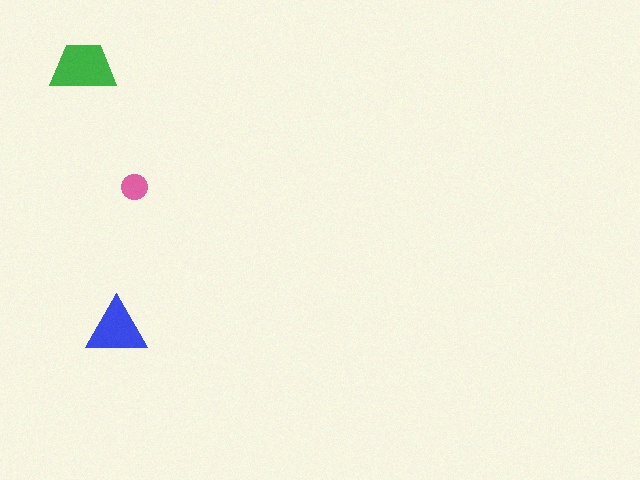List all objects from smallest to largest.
The pink circle, the blue triangle, the green trapezoid.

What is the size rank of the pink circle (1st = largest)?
3rd.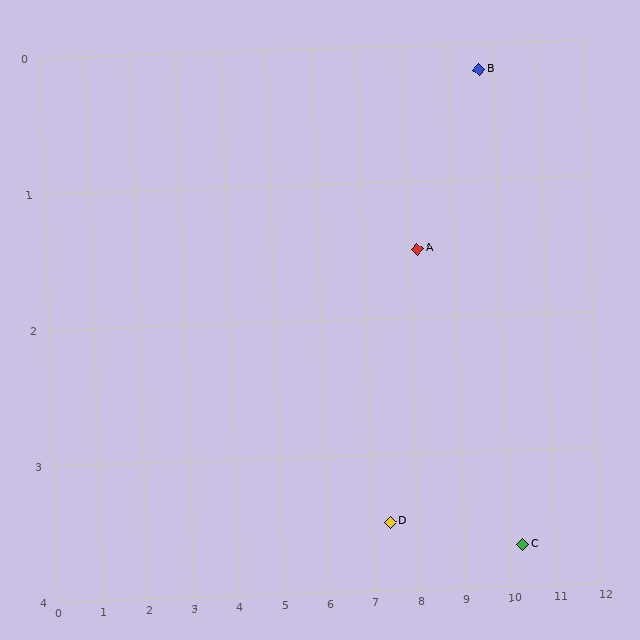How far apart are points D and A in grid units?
Points D and A are about 2.2 grid units apart.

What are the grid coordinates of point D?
Point D is at approximately (7.4, 3.5).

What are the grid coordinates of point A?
Point A is at approximately (8.2, 1.5).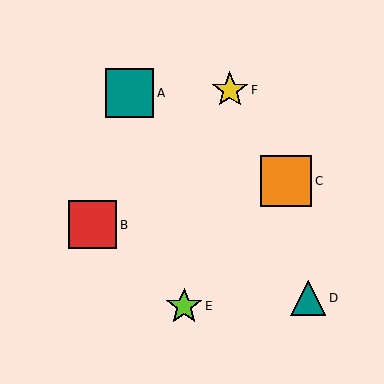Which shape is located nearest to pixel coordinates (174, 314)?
The lime star (labeled E) at (184, 306) is nearest to that location.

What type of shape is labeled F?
Shape F is a yellow star.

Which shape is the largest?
The orange square (labeled C) is the largest.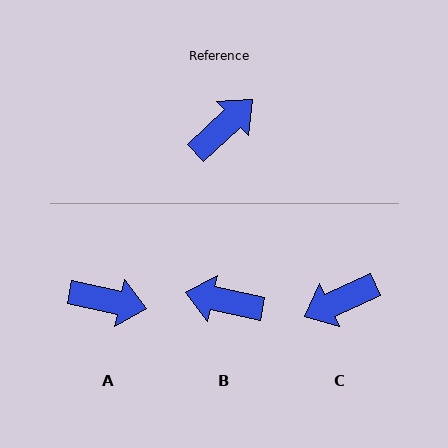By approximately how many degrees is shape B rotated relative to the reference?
Approximately 125 degrees counter-clockwise.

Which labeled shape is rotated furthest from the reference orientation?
C, about 162 degrees away.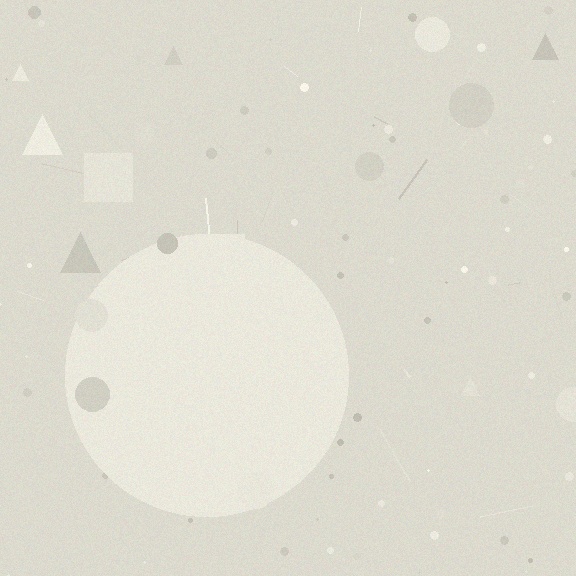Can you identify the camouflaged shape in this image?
The camouflaged shape is a circle.